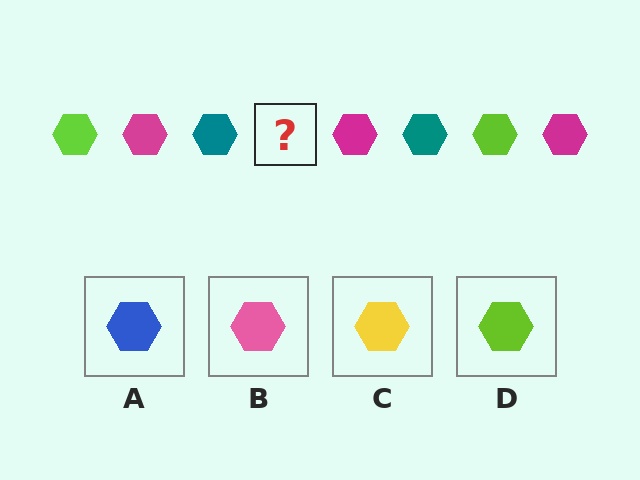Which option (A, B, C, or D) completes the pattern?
D.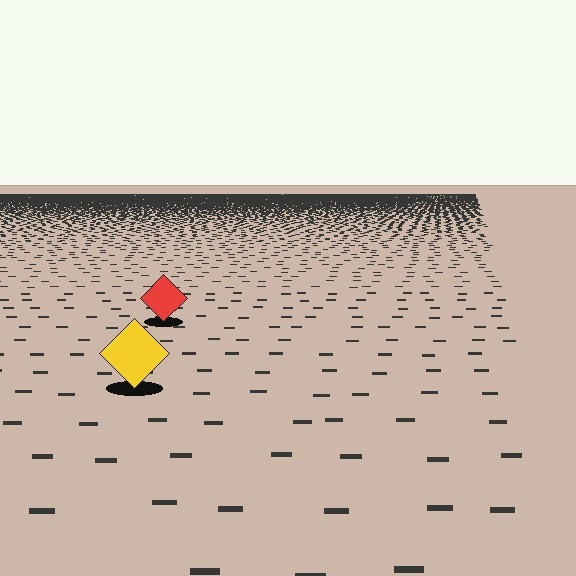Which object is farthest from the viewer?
The red diamond is farthest from the viewer. It appears smaller and the ground texture around it is denser.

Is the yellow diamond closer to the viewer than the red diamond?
Yes. The yellow diamond is closer — you can tell from the texture gradient: the ground texture is coarser near it.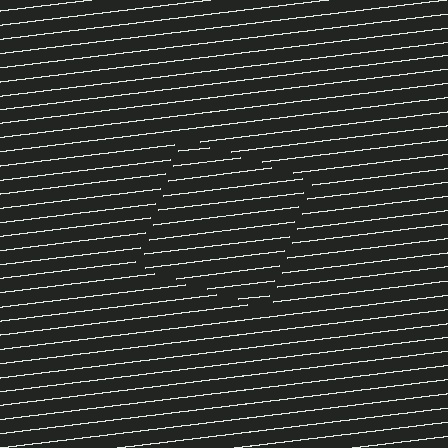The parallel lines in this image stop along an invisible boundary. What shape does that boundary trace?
An illusory square. The interior of the shape contains the same grating, shifted by half a period — the contour is defined by the phase discontinuity where line-ends from the inner and outer gratings abut.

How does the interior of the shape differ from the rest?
The interior of the shape contains the same grating, shifted by half a period — the contour is defined by the phase discontinuity where line-ends from the inner and outer gratings abut.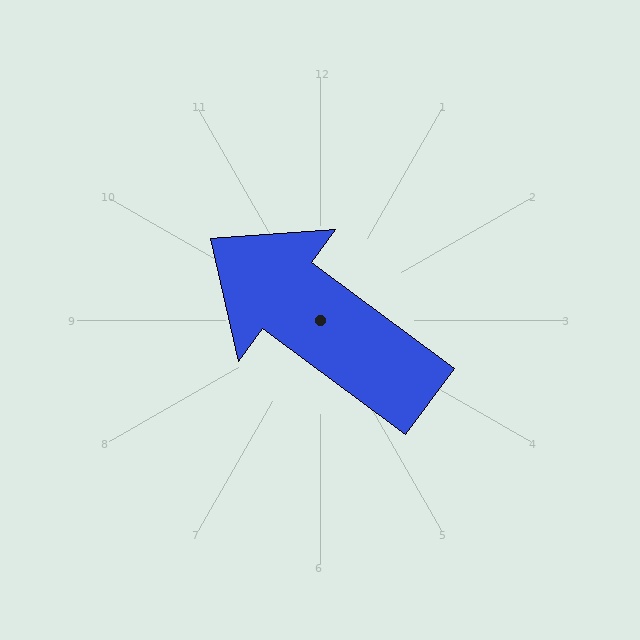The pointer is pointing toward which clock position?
Roughly 10 o'clock.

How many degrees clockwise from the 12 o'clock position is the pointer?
Approximately 307 degrees.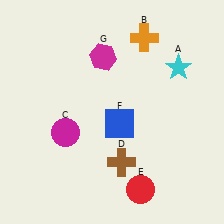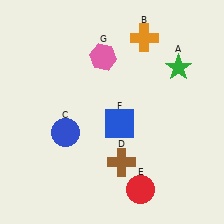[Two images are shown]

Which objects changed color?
A changed from cyan to green. C changed from magenta to blue. G changed from magenta to pink.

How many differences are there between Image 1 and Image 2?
There are 3 differences between the two images.